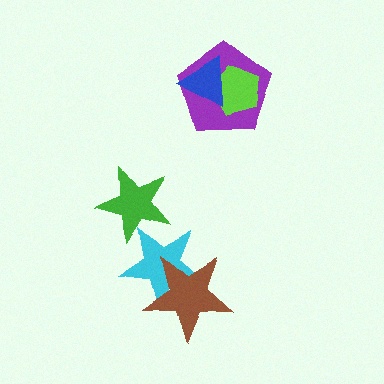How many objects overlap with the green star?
1 object overlaps with the green star.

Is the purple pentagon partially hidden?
Yes, it is partially covered by another shape.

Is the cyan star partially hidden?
Yes, it is partially covered by another shape.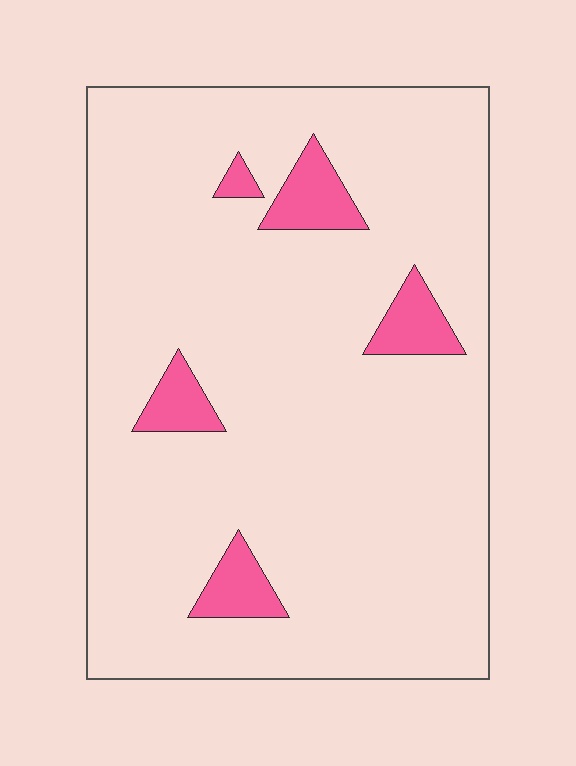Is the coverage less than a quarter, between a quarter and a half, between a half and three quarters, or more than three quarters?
Less than a quarter.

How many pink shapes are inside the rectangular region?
5.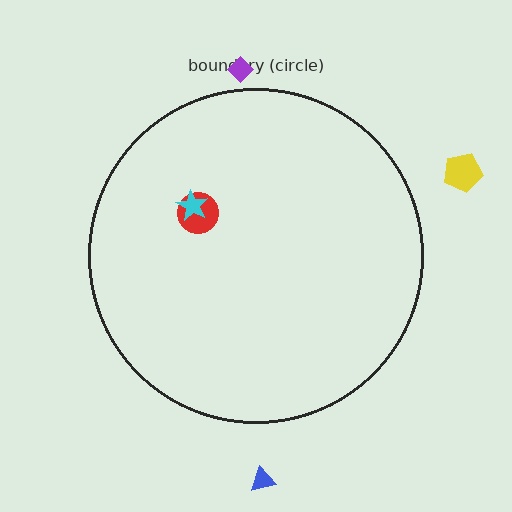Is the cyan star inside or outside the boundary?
Inside.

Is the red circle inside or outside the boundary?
Inside.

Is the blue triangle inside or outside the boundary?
Outside.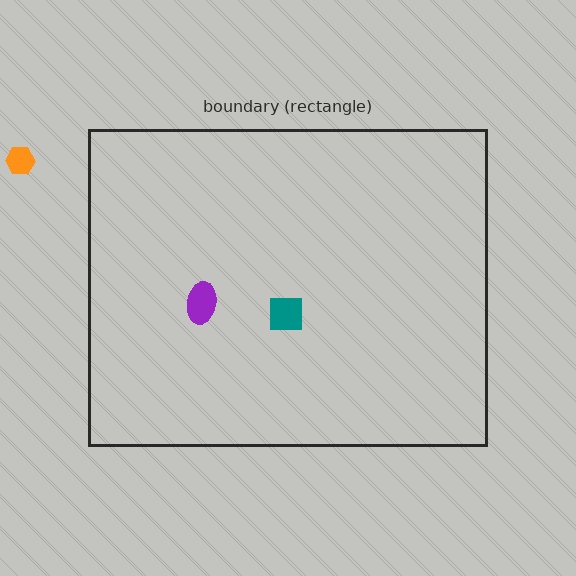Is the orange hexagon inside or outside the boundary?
Outside.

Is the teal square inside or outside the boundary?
Inside.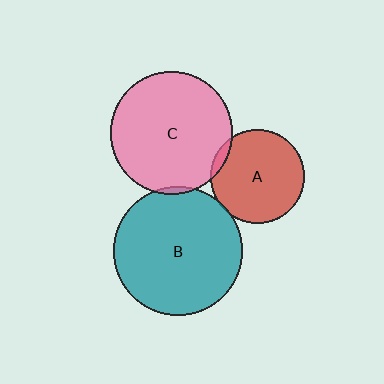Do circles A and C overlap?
Yes.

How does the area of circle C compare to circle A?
Approximately 1.7 times.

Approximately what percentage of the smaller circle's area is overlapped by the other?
Approximately 5%.